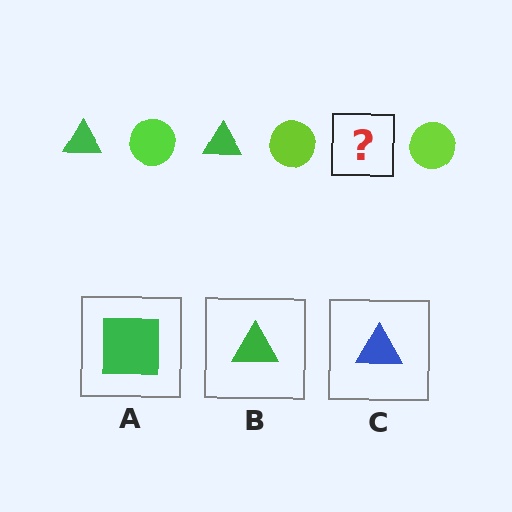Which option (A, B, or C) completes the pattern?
B.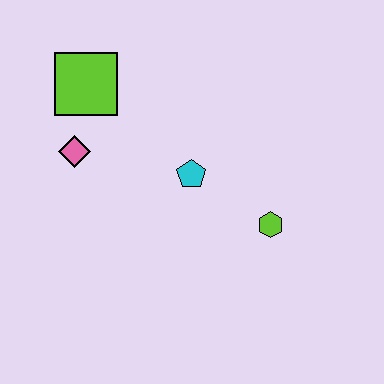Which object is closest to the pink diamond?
The lime square is closest to the pink diamond.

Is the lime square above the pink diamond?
Yes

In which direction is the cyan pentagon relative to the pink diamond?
The cyan pentagon is to the right of the pink diamond.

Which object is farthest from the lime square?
The lime hexagon is farthest from the lime square.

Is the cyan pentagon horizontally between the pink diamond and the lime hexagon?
Yes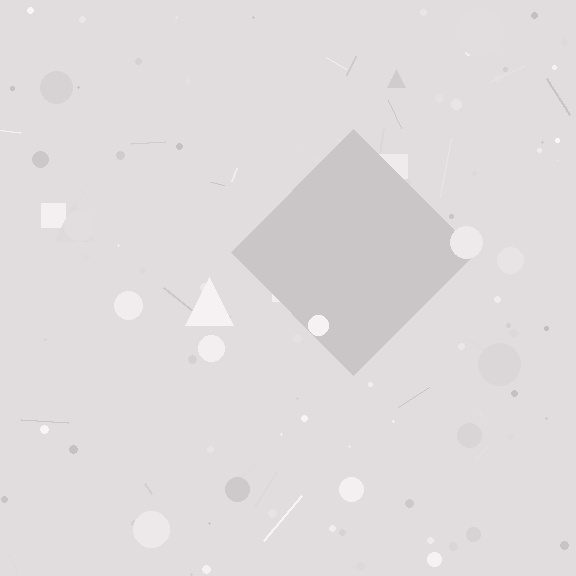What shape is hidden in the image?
A diamond is hidden in the image.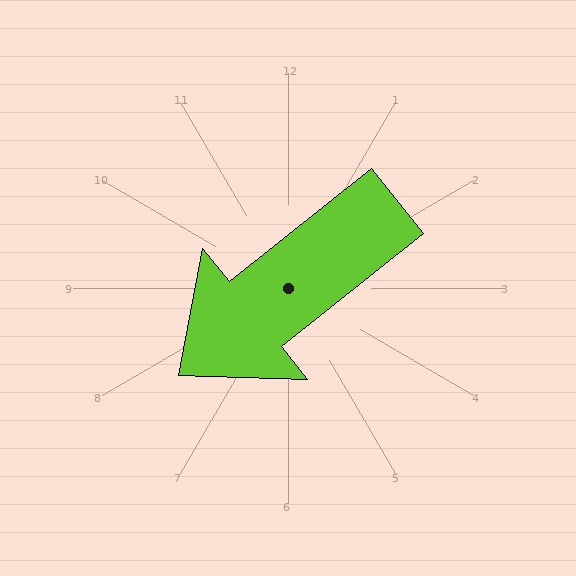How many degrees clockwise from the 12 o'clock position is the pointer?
Approximately 231 degrees.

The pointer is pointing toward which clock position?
Roughly 8 o'clock.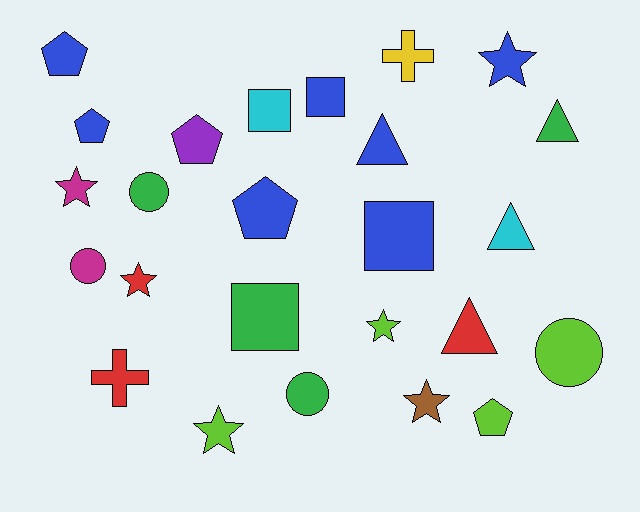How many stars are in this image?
There are 6 stars.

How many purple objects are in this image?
There is 1 purple object.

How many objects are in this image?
There are 25 objects.